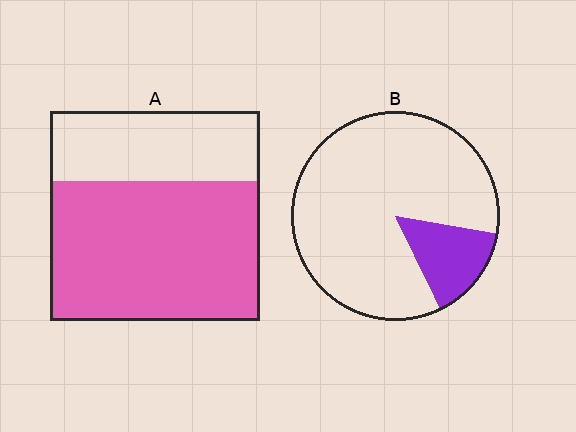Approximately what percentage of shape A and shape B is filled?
A is approximately 65% and B is approximately 15%.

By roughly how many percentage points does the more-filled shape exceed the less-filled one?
By roughly 50 percentage points (A over B).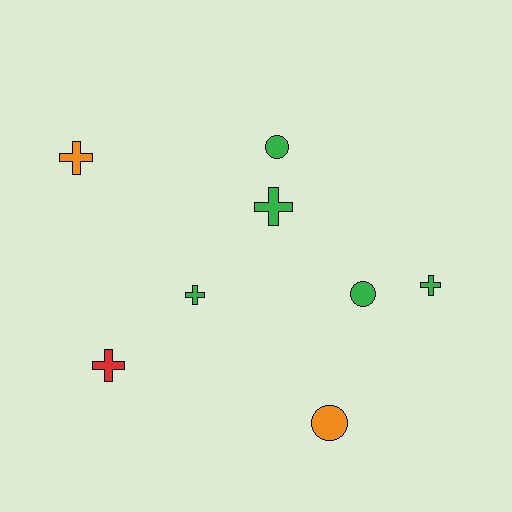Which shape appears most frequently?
Cross, with 5 objects.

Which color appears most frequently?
Green, with 5 objects.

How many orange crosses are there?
There is 1 orange cross.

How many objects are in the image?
There are 8 objects.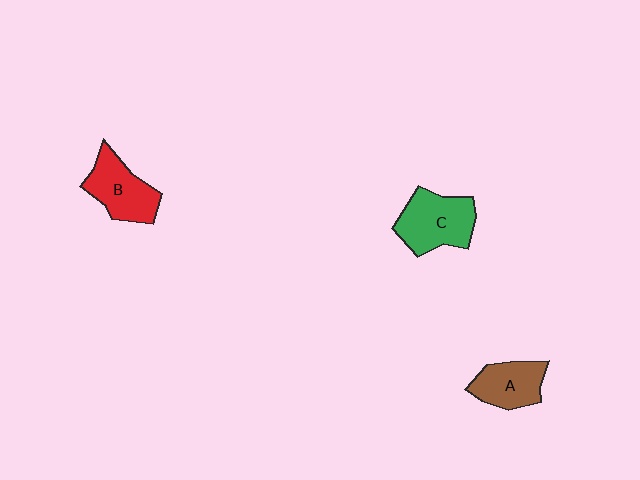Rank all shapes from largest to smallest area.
From largest to smallest: C (green), B (red), A (brown).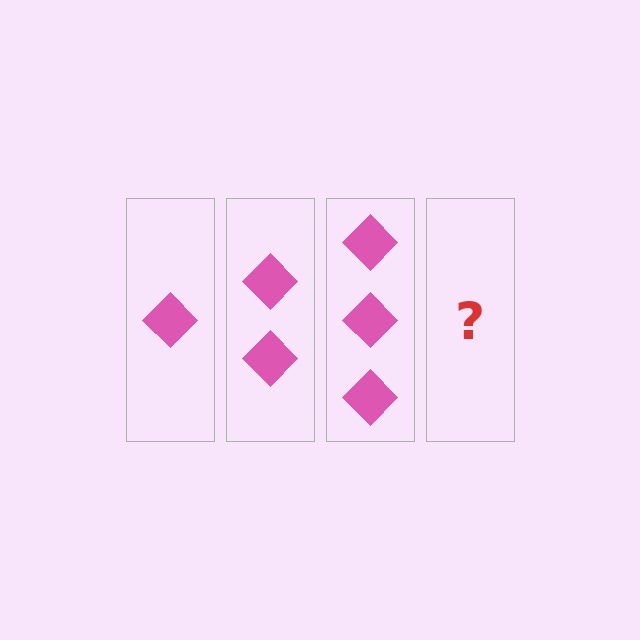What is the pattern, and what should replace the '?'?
The pattern is that each step adds one more diamond. The '?' should be 4 diamonds.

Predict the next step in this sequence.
The next step is 4 diamonds.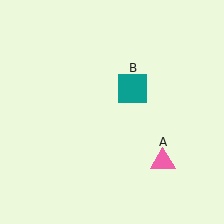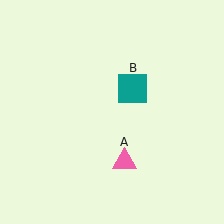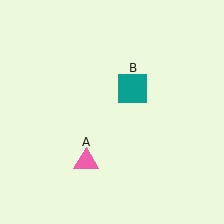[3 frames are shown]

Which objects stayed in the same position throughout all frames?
Teal square (object B) remained stationary.